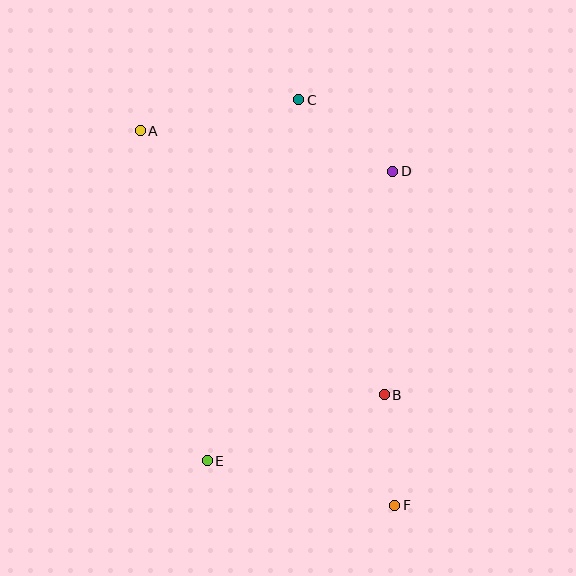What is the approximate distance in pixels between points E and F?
The distance between E and F is approximately 192 pixels.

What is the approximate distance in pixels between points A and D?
The distance between A and D is approximately 256 pixels.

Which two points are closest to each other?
Points B and F are closest to each other.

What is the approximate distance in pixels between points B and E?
The distance between B and E is approximately 189 pixels.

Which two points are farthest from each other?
Points A and F are farthest from each other.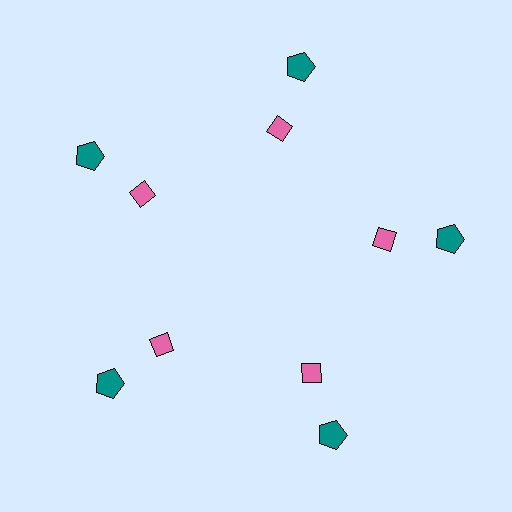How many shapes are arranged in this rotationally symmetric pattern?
There are 10 shapes, arranged in 5 groups of 2.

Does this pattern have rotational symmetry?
Yes, this pattern has 5-fold rotational symmetry. It looks the same after rotating 72 degrees around the center.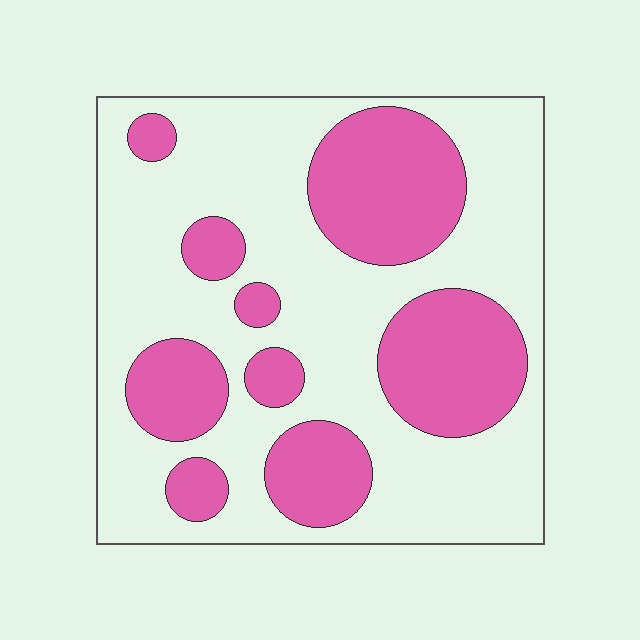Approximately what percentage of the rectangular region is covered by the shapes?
Approximately 35%.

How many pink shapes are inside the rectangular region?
9.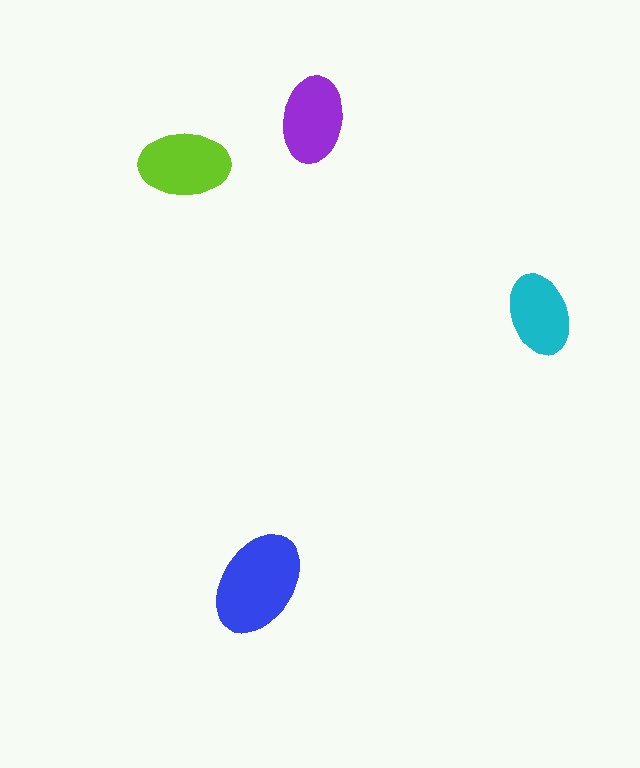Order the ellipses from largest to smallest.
the blue one, the lime one, the purple one, the cyan one.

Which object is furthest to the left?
The lime ellipse is leftmost.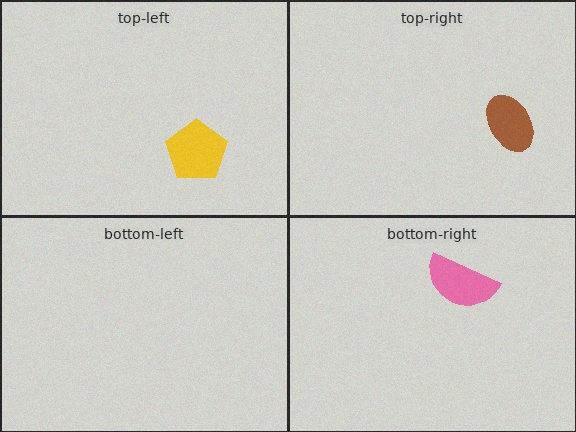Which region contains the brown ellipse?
The top-right region.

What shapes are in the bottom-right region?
The pink semicircle.